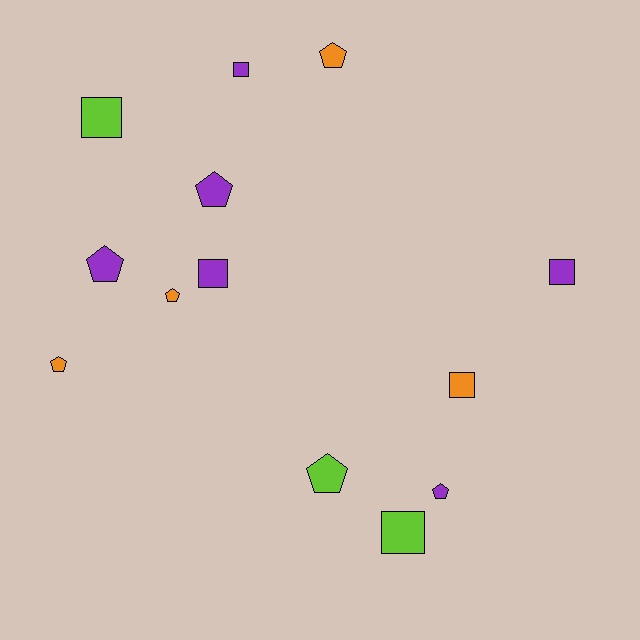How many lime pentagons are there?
There is 1 lime pentagon.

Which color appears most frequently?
Purple, with 6 objects.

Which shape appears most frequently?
Pentagon, with 7 objects.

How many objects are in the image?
There are 13 objects.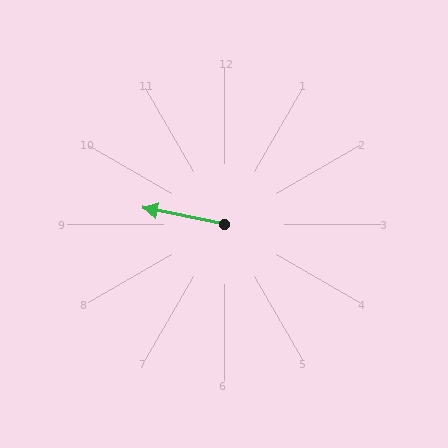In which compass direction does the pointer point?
West.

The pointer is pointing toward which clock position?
Roughly 9 o'clock.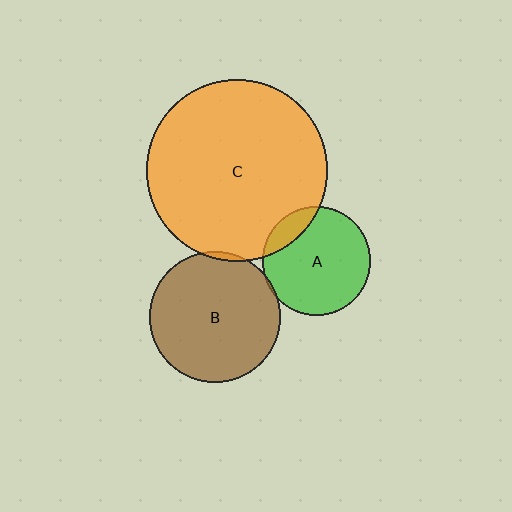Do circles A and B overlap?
Yes.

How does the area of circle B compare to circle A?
Approximately 1.5 times.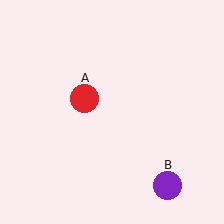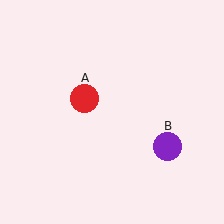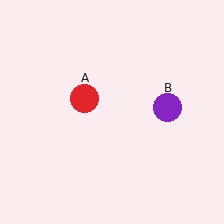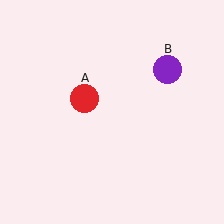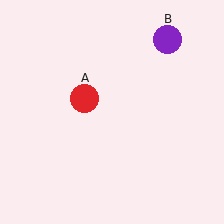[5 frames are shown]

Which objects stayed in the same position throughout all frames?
Red circle (object A) remained stationary.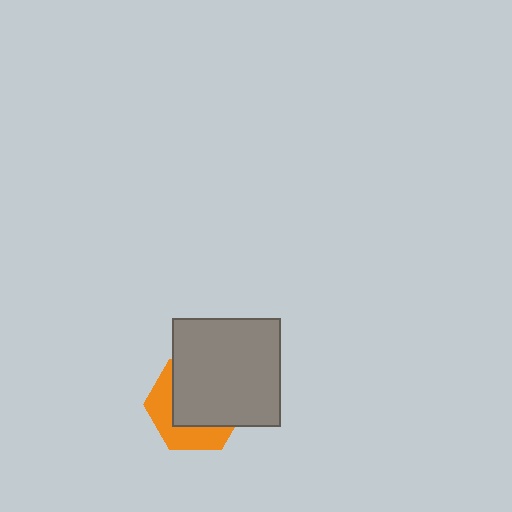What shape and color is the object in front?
The object in front is a gray square.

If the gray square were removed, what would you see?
You would see the complete orange hexagon.